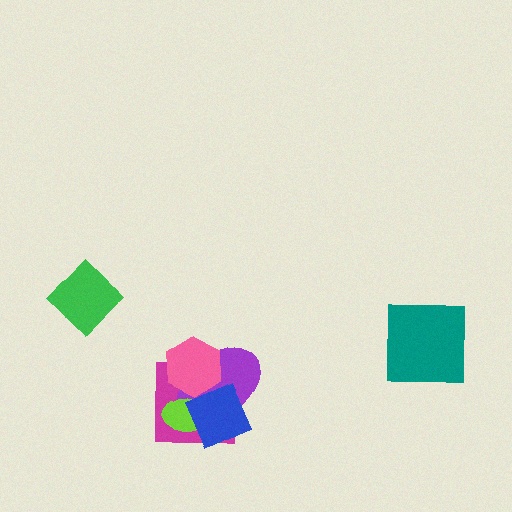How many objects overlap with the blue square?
3 objects overlap with the blue square.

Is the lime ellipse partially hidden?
Yes, it is partially covered by another shape.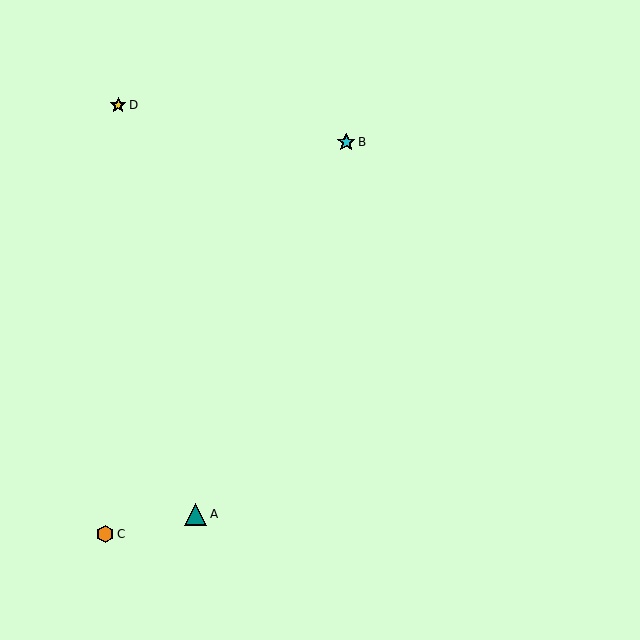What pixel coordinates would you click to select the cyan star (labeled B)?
Click at (346, 142) to select the cyan star B.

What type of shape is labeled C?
Shape C is an orange hexagon.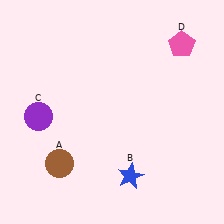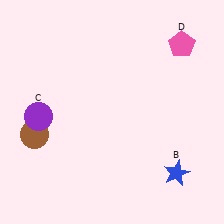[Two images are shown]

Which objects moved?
The objects that moved are: the brown circle (A), the blue star (B).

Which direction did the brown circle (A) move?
The brown circle (A) moved up.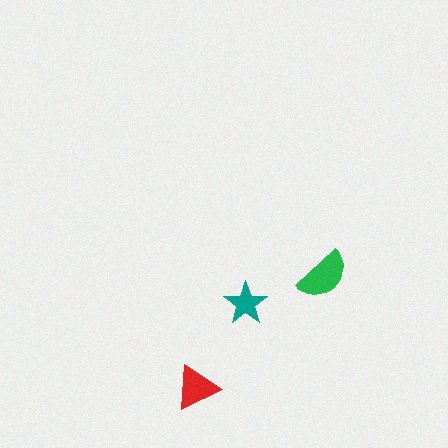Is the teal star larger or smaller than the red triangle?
Smaller.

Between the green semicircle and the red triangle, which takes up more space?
The green semicircle.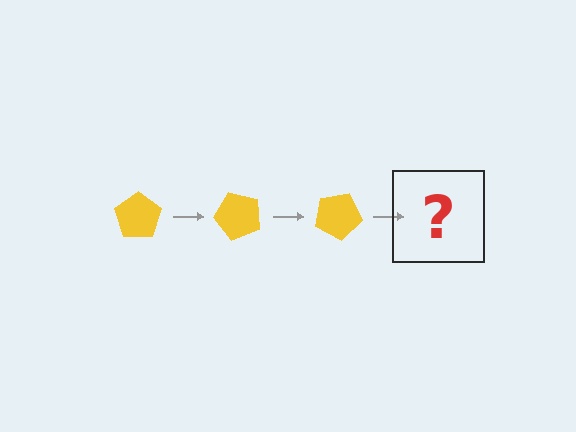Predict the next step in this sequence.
The next step is a yellow pentagon rotated 150 degrees.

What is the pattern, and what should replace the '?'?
The pattern is that the pentagon rotates 50 degrees each step. The '?' should be a yellow pentagon rotated 150 degrees.